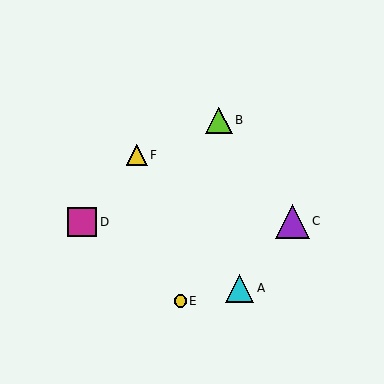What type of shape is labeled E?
Shape E is a yellow circle.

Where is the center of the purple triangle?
The center of the purple triangle is at (292, 221).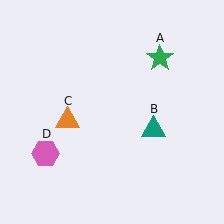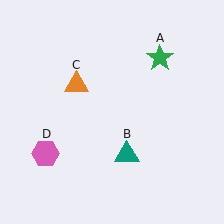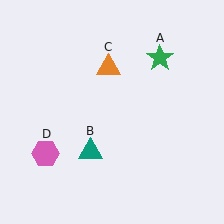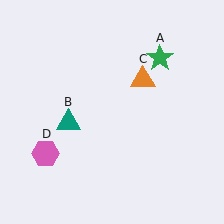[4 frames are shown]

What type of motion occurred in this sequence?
The teal triangle (object B), orange triangle (object C) rotated clockwise around the center of the scene.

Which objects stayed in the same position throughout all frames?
Green star (object A) and pink hexagon (object D) remained stationary.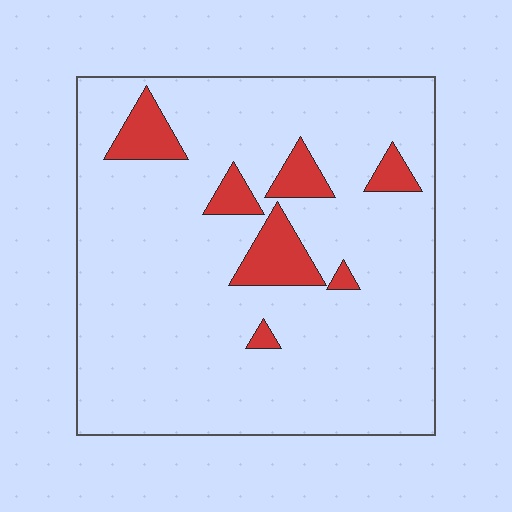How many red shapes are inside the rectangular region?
7.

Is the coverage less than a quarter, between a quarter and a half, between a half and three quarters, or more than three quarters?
Less than a quarter.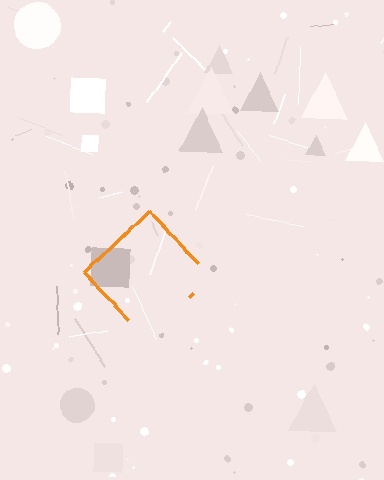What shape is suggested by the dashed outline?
The dashed outline suggests a diamond.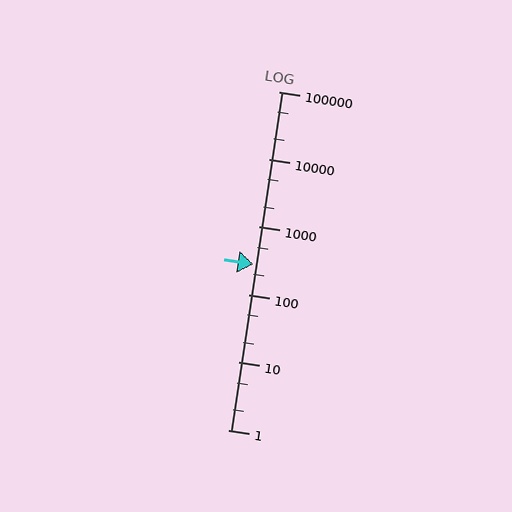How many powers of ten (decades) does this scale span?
The scale spans 5 decades, from 1 to 100000.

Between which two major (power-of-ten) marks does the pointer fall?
The pointer is between 100 and 1000.